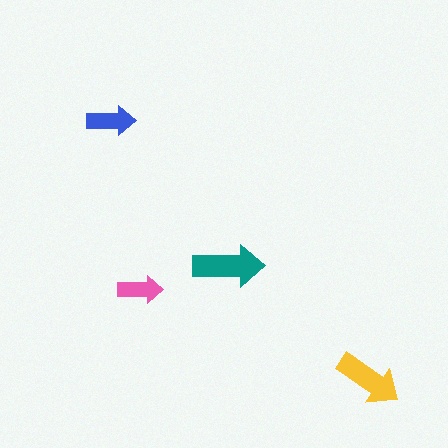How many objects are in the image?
There are 4 objects in the image.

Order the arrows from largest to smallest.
the teal one, the yellow one, the blue one, the pink one.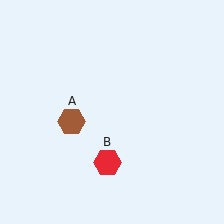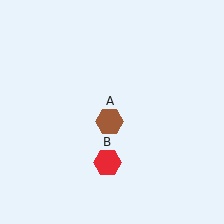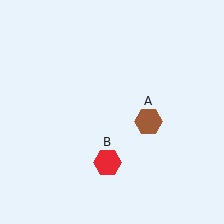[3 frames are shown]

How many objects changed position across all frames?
1 object changed position: brown hexagon (object A).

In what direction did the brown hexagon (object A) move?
The brown hexagon (object A) moved right.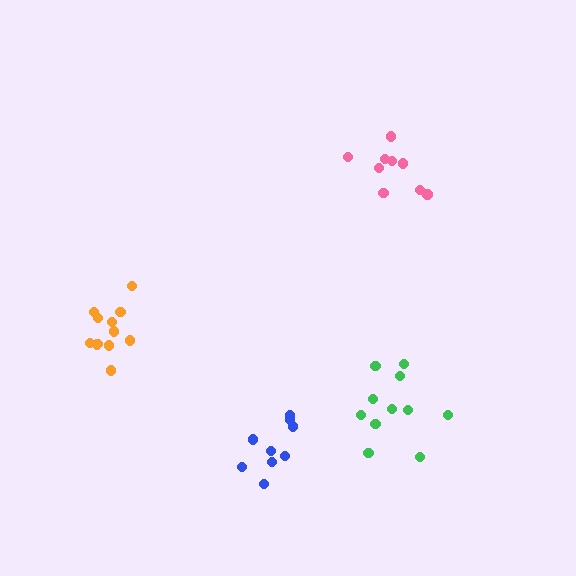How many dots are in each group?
Group 1: 12 dots, Group 2: 9 dots, Group 3: 11 dots, Group 4: 9 dots (41 total).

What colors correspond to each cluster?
The clusters are colored: orange, pink, green, blue.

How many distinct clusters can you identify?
There are 4 distinct clusters.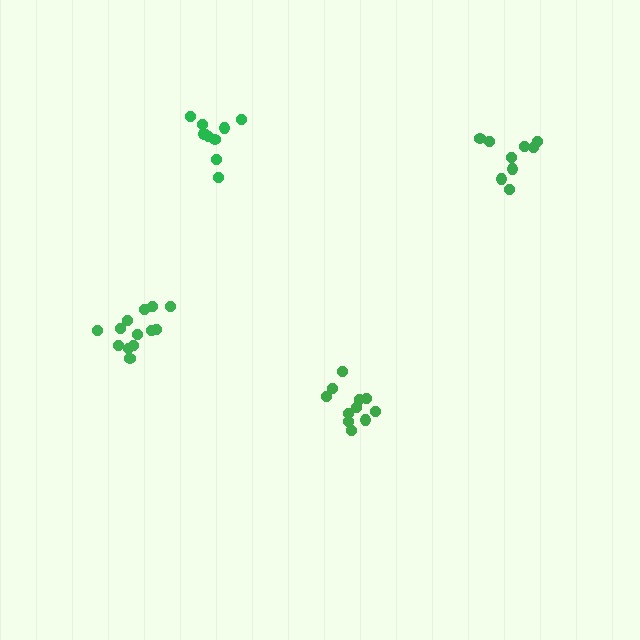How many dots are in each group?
Group 1: 9 dots, Group 2: 9 dots, Group 3: 11 dots, Group 4: 13 dots (42 total).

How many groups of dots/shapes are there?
There are 4 groups.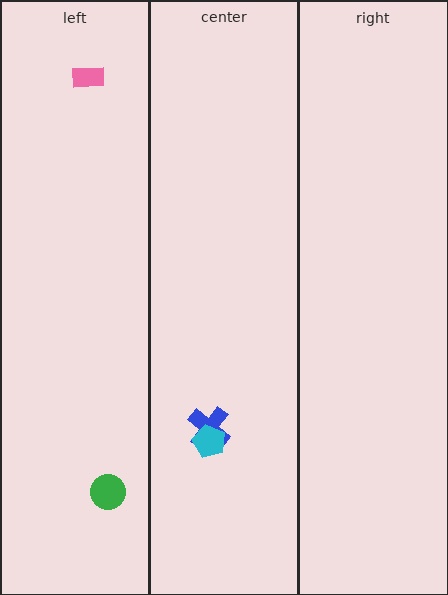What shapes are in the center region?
The blue cross, the cyan pentagon.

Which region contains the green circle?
The left region.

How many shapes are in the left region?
2.